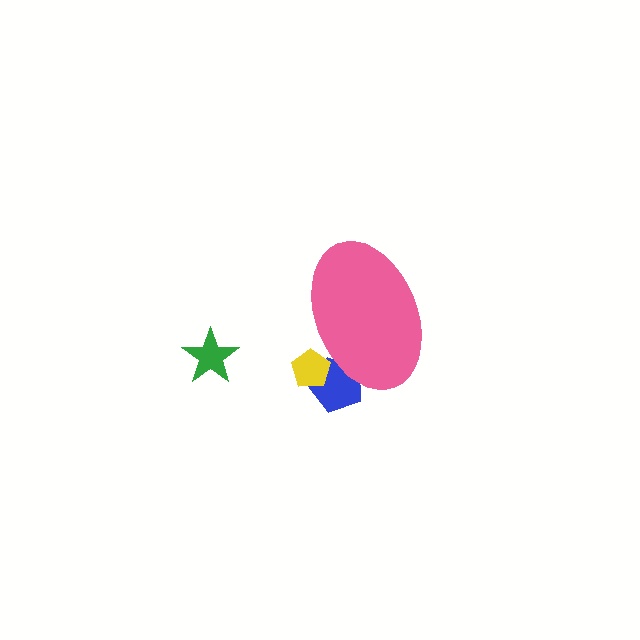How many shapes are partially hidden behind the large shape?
2 shapes are partially hidden.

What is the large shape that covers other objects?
A pink ellipse.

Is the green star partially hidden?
No, the green star is fully visible.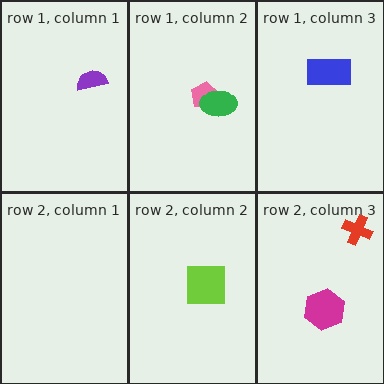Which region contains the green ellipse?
The row 1, column 2 region.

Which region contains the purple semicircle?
The row 1, column 1 region.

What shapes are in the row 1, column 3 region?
The blue rectangle.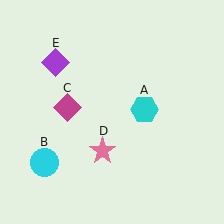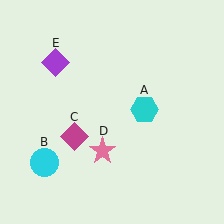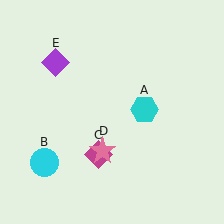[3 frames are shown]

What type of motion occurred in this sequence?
The magenta diamond (object C) rotated counterclockwise around the center of the scene.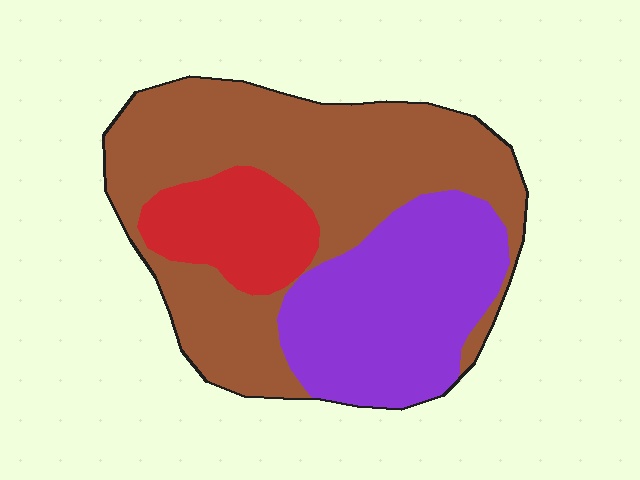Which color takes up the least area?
Red, at roughly 15%.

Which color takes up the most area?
Brown, at roughly 55%.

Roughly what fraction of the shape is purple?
Purple takes up between a sixth and a third of the shape.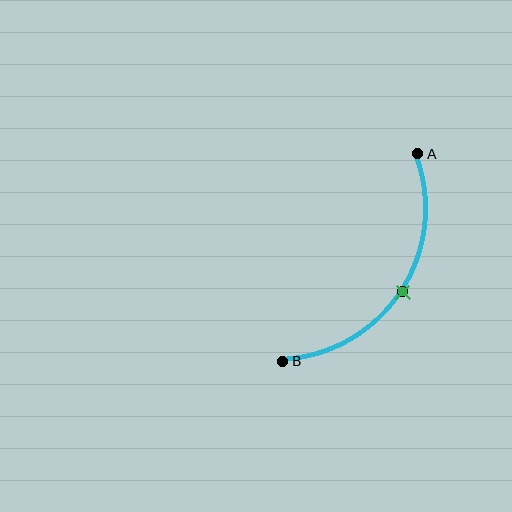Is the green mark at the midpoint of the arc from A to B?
Yes. The green mark lies on the arc at equal arc-length from both A and B — it is the arc midpoint.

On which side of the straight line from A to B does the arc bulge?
The arc bulges to the right of the straight line connecting A and B.